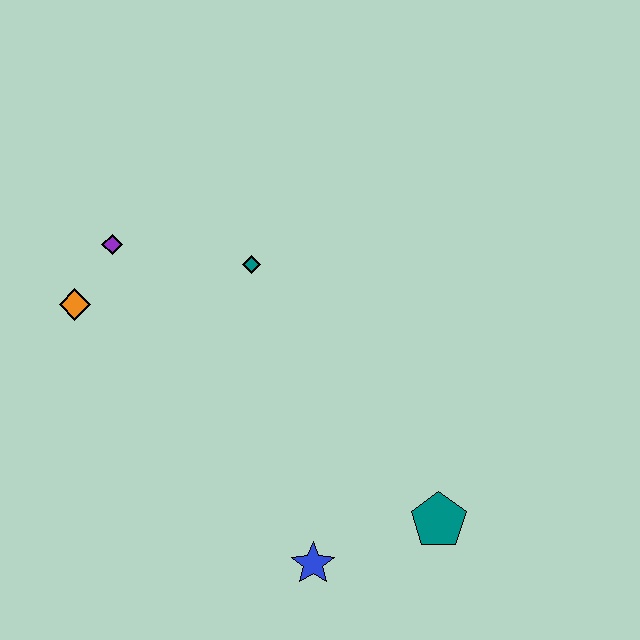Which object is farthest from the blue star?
The purple diamond is farthest from the blue star.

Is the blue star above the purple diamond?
No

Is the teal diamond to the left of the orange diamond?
No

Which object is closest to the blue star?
The teal pentagon is closest to the blue star.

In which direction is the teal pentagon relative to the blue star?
The teal pentagon is to the right of the blue star.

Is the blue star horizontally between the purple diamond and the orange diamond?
No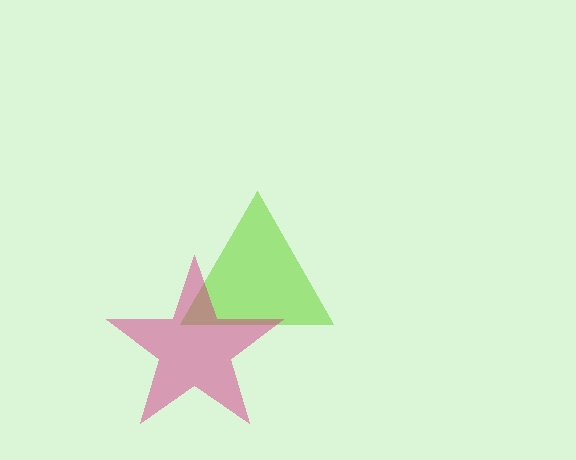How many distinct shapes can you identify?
There are 2 distinct shapes: a lime triangle, a magenta star.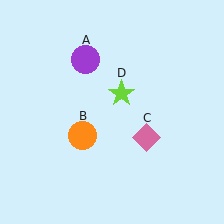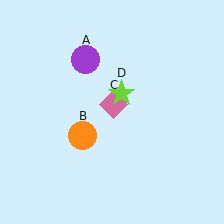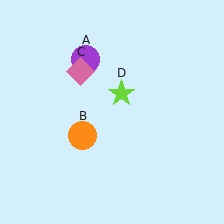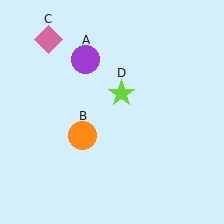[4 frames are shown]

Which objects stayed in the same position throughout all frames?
Purple circle (object A) and orange circle (object B) and lime star (object D) remained stationary.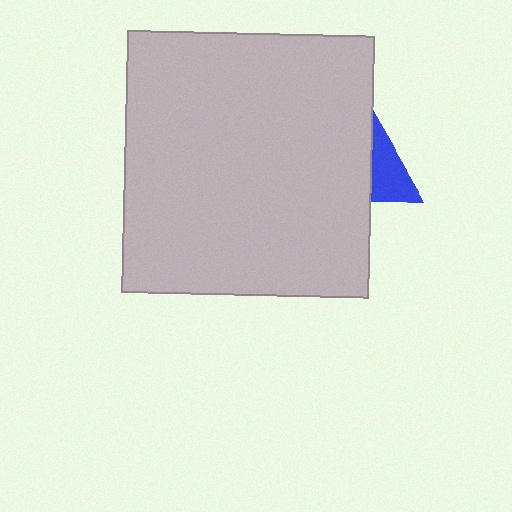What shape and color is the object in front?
The object in front is a light gray rectangle.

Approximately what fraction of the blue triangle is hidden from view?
Roughly 70% of the blue triangle is hidden behind the light gray rectangle.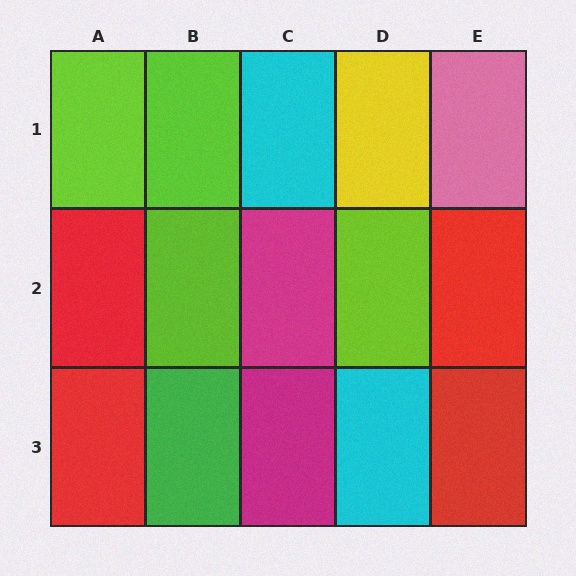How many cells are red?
4 cells are red.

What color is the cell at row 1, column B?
Lime.